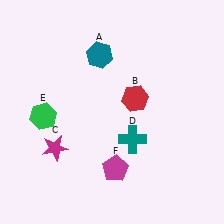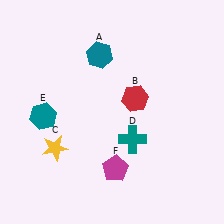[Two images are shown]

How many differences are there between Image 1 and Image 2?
There are 2 differences between the two images.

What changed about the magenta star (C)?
In Image 1, C is magenta. In Image 2, it changed to yellow.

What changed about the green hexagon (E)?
In Image 1, E is green. In Image 2, it changed to teal.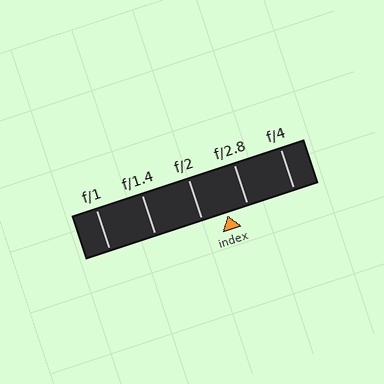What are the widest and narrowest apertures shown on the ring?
The widest aperture shown is f/1 and the narrowest is f/4.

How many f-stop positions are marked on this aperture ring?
There are 5 f-stop positions marked.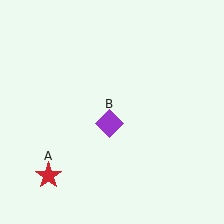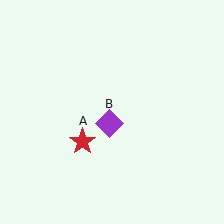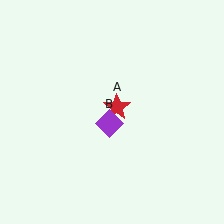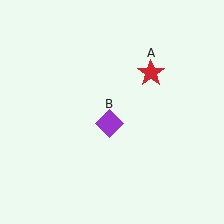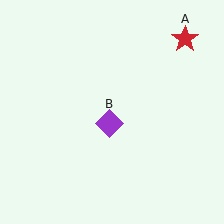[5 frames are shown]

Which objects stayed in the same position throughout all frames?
Purple diamond (object B) remained stationary.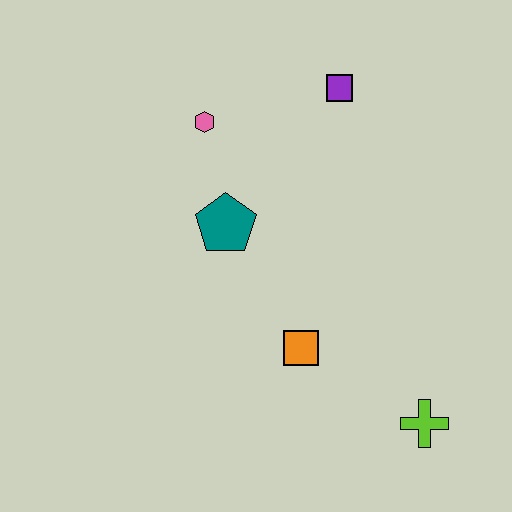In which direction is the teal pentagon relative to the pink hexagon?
The teal pentagon is below the pink hexagon.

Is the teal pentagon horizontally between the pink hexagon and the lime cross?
Yes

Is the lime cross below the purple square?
Yes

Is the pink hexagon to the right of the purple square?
No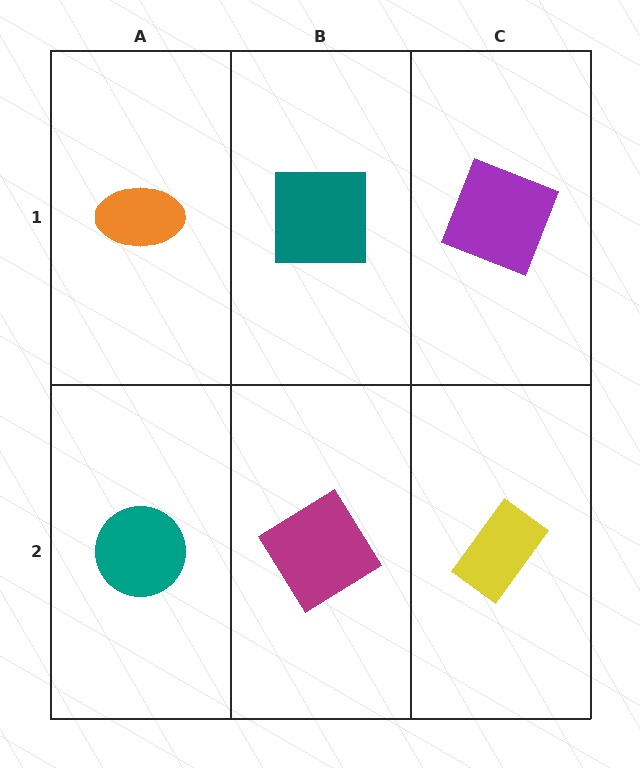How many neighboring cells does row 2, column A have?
2.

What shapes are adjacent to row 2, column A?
An orange ellipse (row 1, column A), a magenta diamond (row 2, column B).